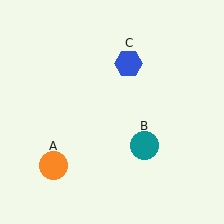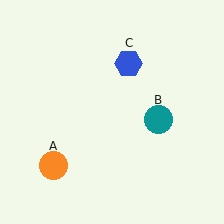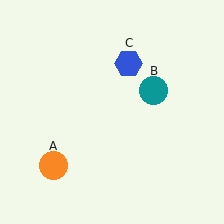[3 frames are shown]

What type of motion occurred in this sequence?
The teal circle (object B) rotated counterclockwise around the center of the scene.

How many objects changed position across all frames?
1 object changed position: teal circle (object B).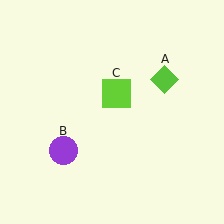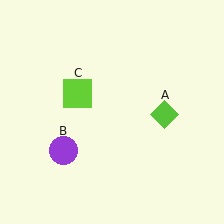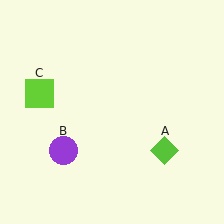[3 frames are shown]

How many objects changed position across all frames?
2 objects changed position: lime diamond (object A), lime square (object C).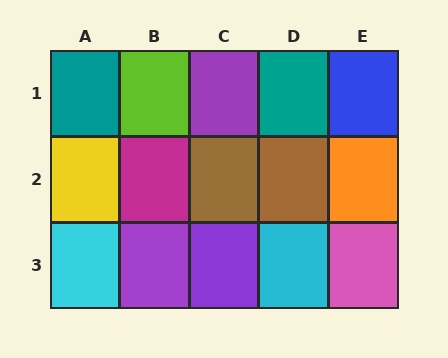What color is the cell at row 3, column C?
Purple.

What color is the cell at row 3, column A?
Cyan.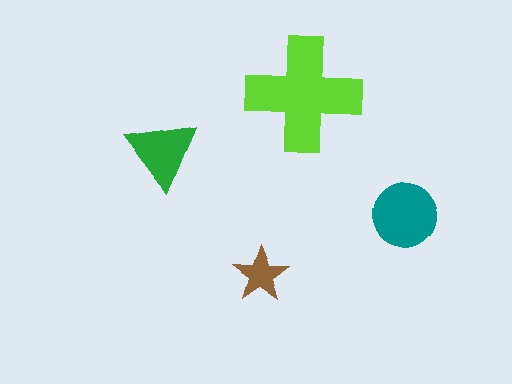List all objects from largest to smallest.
The lime cross, the teal circle, the green triangle, the brown star.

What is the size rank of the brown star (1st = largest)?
4th.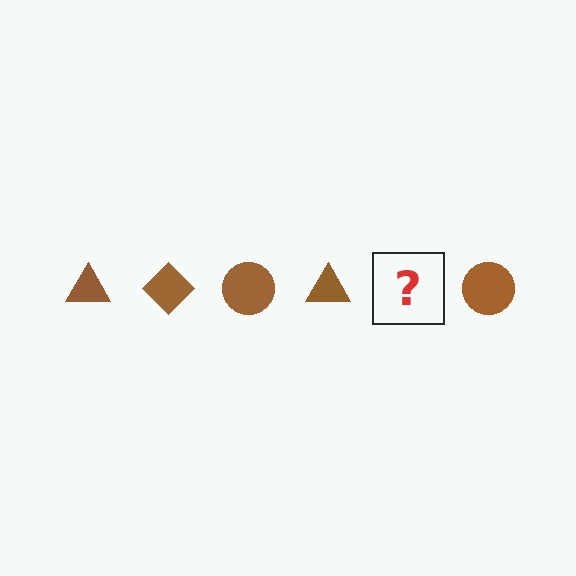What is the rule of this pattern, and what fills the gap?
The rule is that the pattern cycles through triangle, diamond, circle shapes in brown. The gap should be filled with a brown diamond.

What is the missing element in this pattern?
The missing element is a brown diamond.